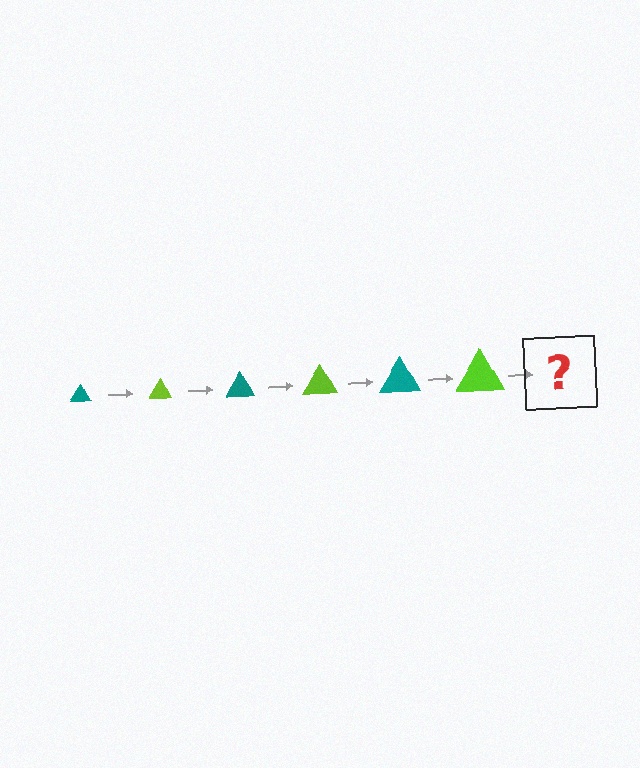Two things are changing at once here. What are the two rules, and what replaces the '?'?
The two rules are that the triangle grows larger each step and the color cycles through teal and lime. The '?' should be a teal triangle, larger than the previous one.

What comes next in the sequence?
The next element should be a teal triangle, larger than the previous one.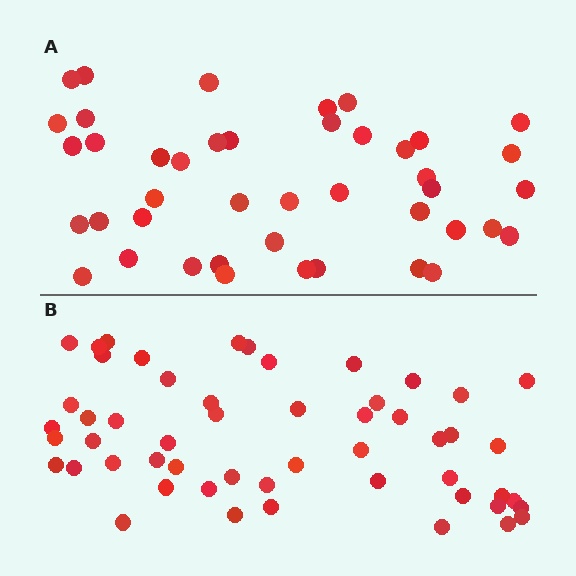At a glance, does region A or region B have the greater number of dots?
Region B (the bottom region) has more dots.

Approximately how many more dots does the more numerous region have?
Region B has roughly 10 or so more dots than region A.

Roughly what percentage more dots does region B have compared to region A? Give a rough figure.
About 25% more.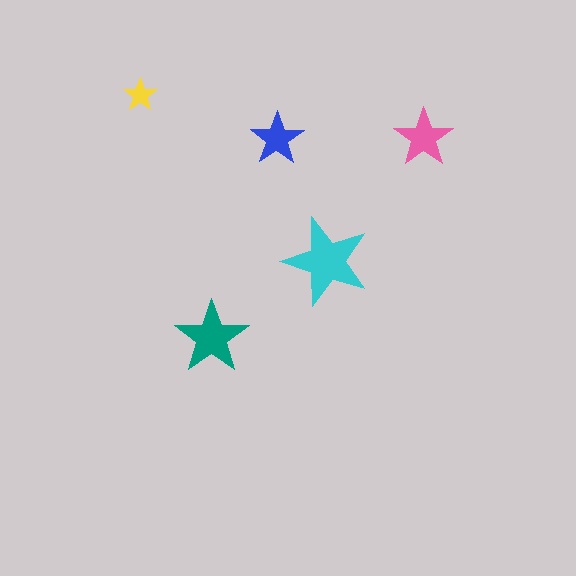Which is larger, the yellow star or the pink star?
The pink one.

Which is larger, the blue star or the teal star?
The teal one.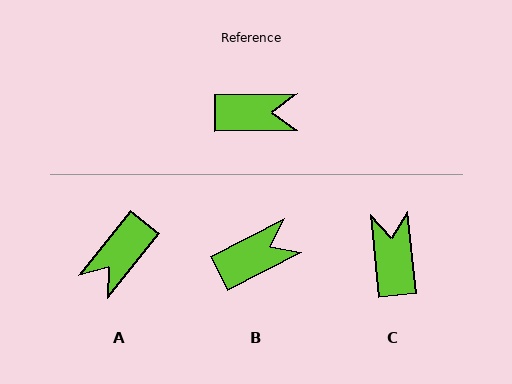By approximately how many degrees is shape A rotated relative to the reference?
Approximately 130 degrees clockwise.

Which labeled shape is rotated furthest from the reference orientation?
A, about 130 degrees away.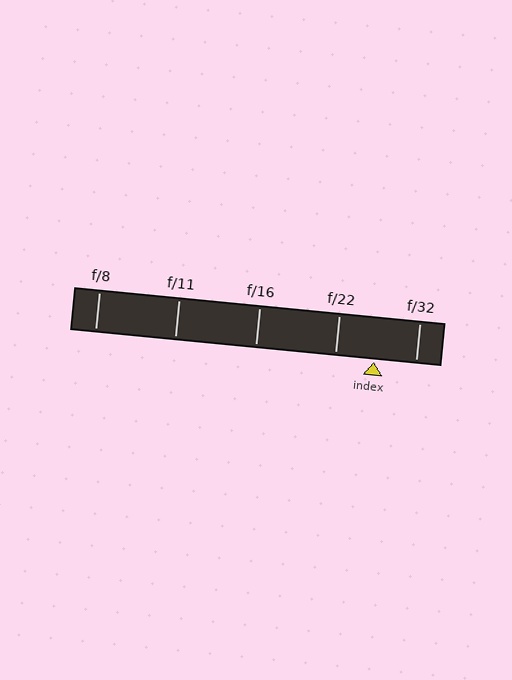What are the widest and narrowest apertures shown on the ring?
The widest aperture shown is f/8 and the narrowest is f/32.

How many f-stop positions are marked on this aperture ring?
There are 5 f-stop positions marked.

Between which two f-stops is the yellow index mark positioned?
The index mark is between f/22 and f/32.